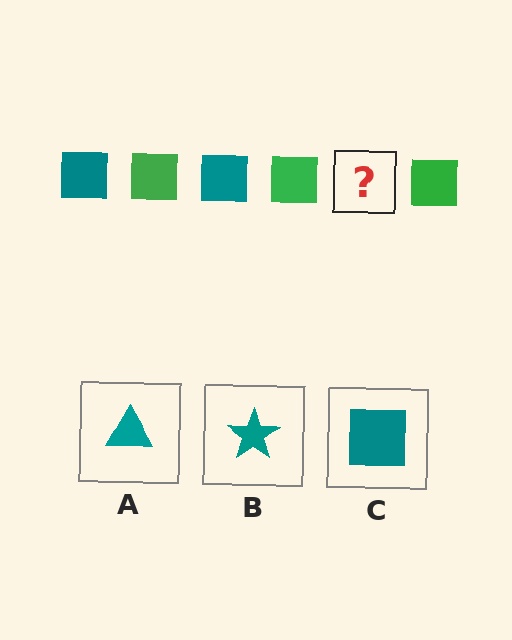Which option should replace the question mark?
Option C.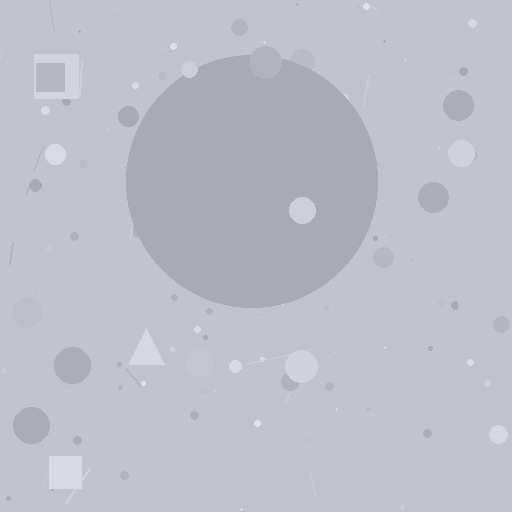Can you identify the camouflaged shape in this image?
The camouflaged shape is a circle.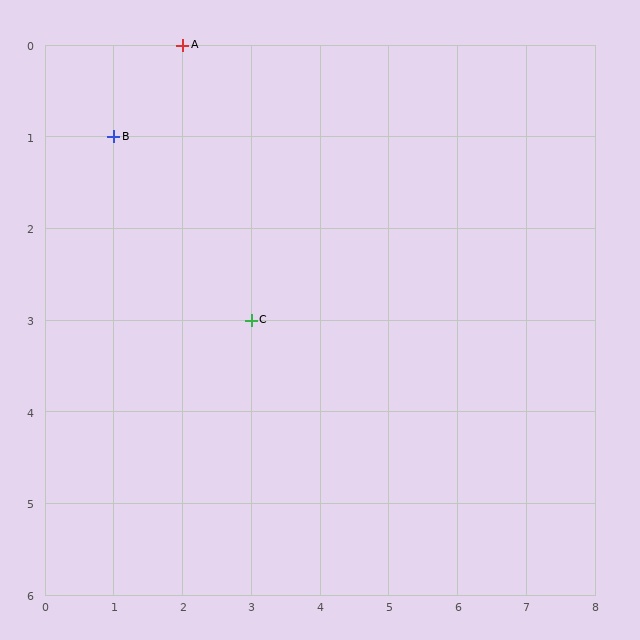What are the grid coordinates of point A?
Point A is at grid coordinates (2, 0).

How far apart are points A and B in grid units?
Points A and B are 1 column and 1 row apart (about 1.4 grid units diagonally).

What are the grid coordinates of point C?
Point C is at grid coordinates (3, 3).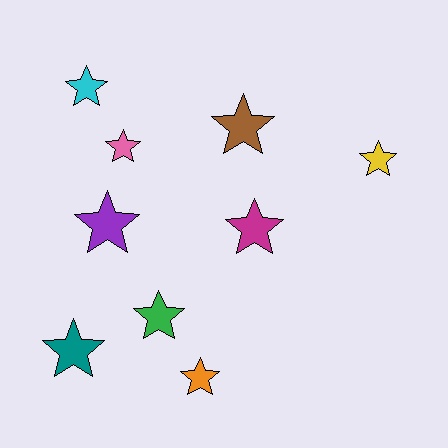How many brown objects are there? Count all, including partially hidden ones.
There is 1 brown object.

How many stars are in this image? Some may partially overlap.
There are 9 stars.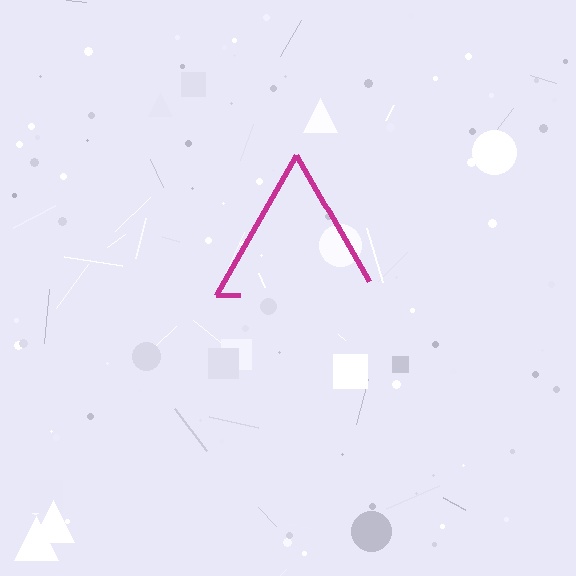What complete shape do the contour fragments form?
The contour fragments form a triangle.